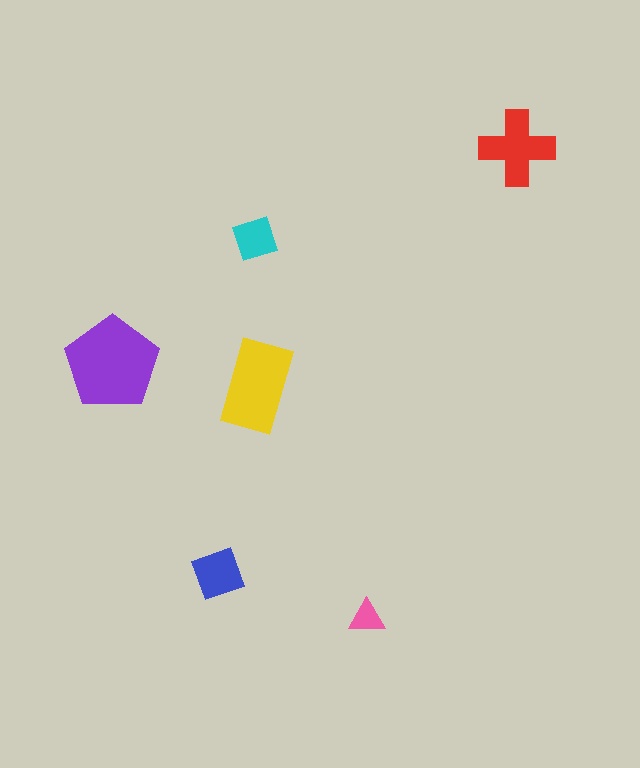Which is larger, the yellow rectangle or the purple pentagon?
The purple pentagon.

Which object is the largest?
The purple pentagon.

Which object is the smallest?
The pink triangle.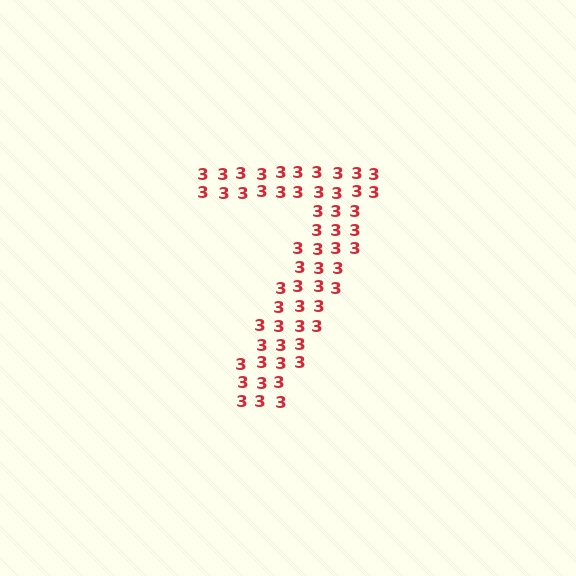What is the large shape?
The large shape is the digit 7.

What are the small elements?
The small elements are digit 3's.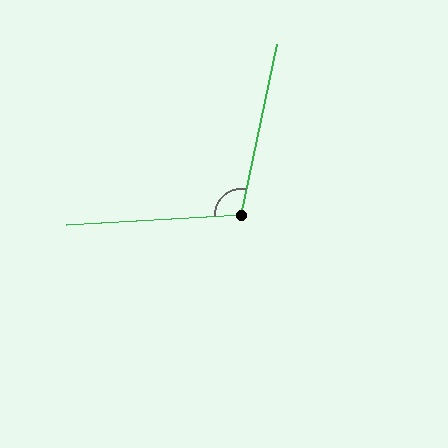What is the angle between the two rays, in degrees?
Approximately 105 degrees.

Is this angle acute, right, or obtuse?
It is obtuse.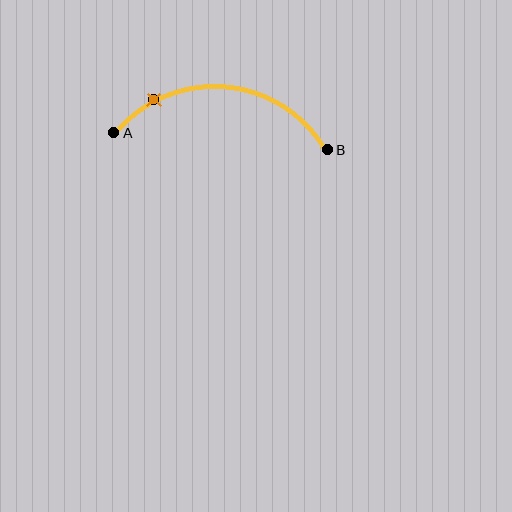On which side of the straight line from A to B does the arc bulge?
The arc bulges above the straight line connecting A and B.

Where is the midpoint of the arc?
The arc midpoint is the point on the curve farthest from the straight line joining A and B. It sits above that line.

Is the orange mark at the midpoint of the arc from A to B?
No. The orange mark lies on the arc but is closer to endpoint A. The arc midpoint would be at the point on the curve equidistant along the arc from both A and B.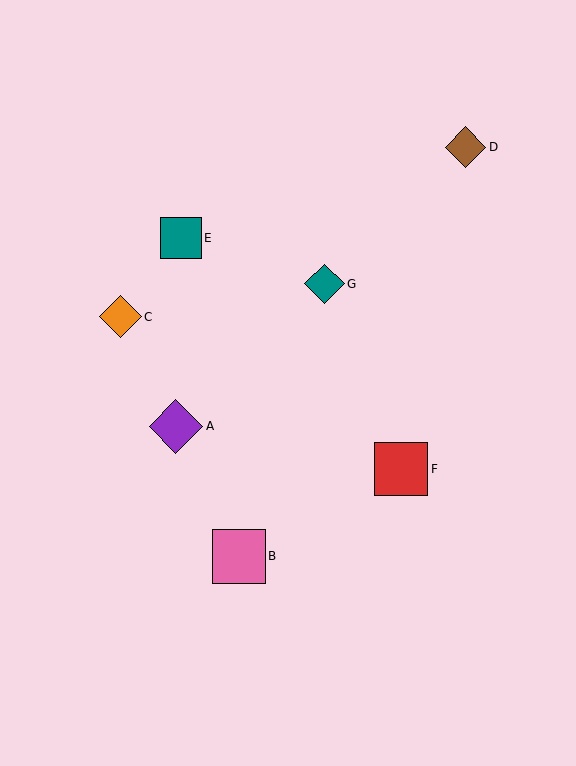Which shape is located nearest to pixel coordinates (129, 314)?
The orange diamond (labeled C) at (120, 317) is nearest to that location.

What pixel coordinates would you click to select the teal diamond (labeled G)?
Click at (324, 284) to select the teal diamond G.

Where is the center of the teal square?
The center of the teal square is at (181, 238).